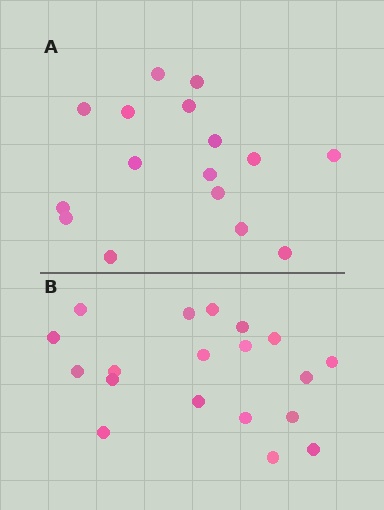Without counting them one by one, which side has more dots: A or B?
Region B (the bottom region) has more dots.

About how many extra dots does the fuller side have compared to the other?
Region B has just a few more — roughly 2 or 3 more dots than region A.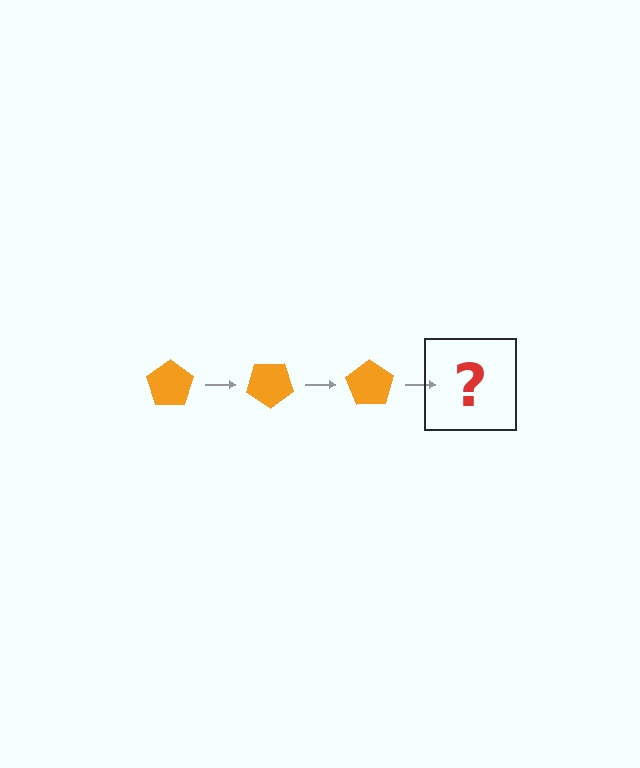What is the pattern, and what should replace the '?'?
The pattern is that the pentagon rotates 35 degrees each step. The '?' should be an orange pentagon rotated 105 degrees.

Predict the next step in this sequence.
The next step is an orange pentagon rotated 105 degrees.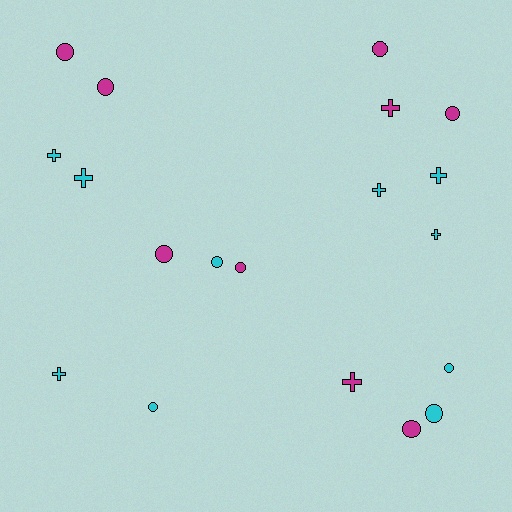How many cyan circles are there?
There are 4 cyan circles.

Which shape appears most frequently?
Circle, with 11 objects.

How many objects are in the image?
There are 19 objects.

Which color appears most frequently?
Cyan, with 10 objects.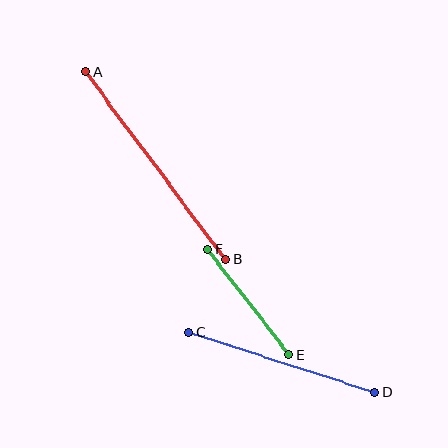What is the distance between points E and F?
The distance is approximately 133 pixels.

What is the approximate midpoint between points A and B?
The midpoint is at approximately (155, 166) pixels.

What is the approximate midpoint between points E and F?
The midpoint is at approximately (248, 302) pixels.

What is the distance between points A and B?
The distance is approximately 233 pixels.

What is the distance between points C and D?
The distance is approximately 196 pixels.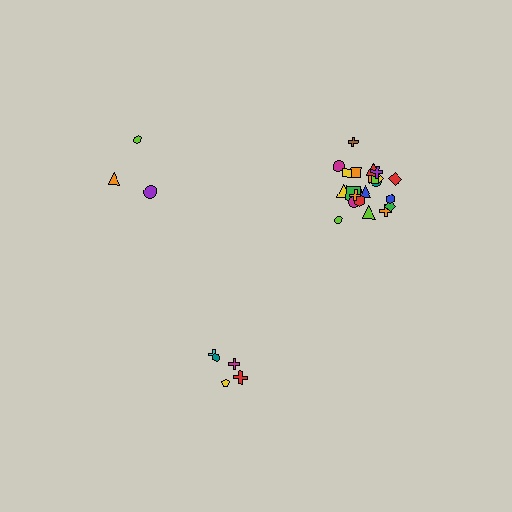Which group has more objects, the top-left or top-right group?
The top-right group.